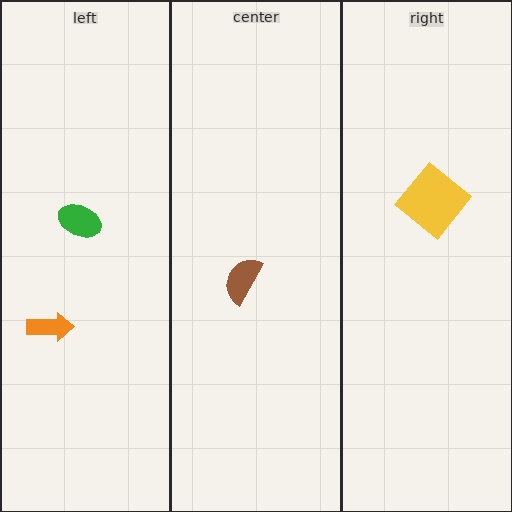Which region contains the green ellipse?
The left region.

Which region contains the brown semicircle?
The center region.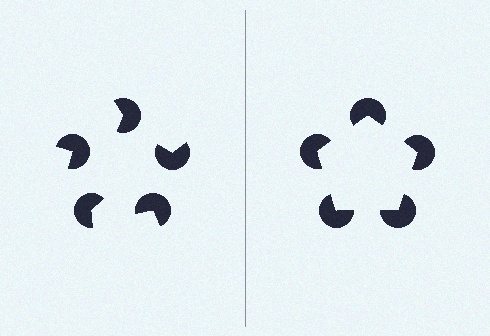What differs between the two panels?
The pac-man discs are positioned identically on both sides; only the wedge orientations differ. On the right they align to a pentagon; on the left they are misaligned.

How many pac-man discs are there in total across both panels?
10 — 5 on each side.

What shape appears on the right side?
An illusory pentagon.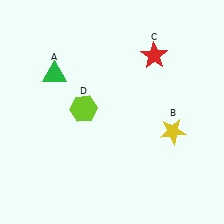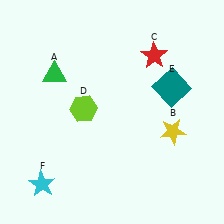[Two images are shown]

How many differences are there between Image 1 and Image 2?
There are 2 differences between the two images.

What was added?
A teal square (E), a cyan star (F) were added in Image 2.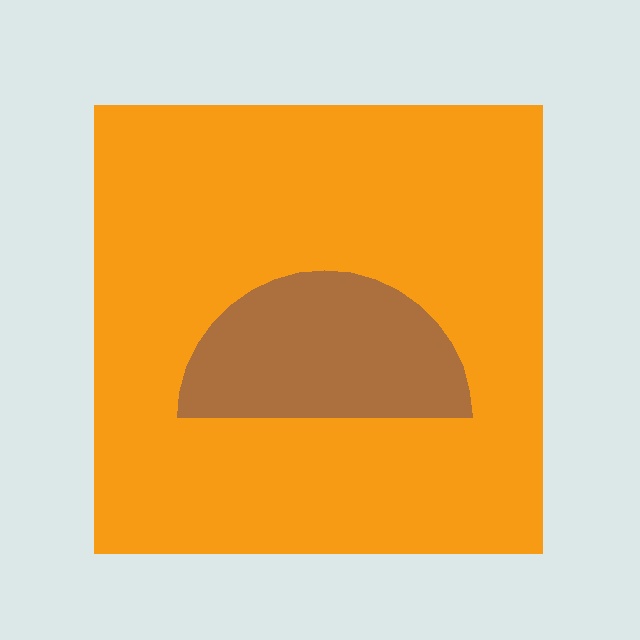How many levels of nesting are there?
2.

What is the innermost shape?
The brown semicircle.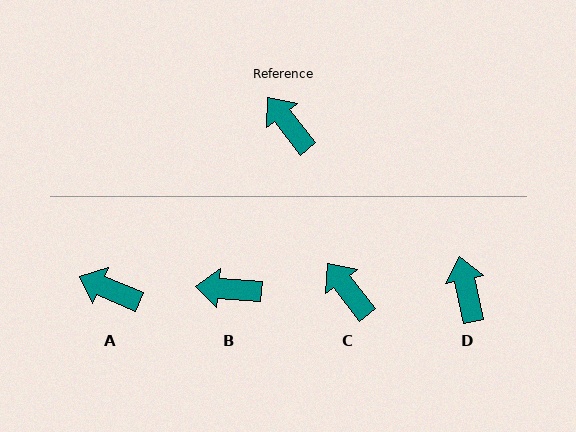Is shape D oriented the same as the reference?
No, it is off by about 26 degrees.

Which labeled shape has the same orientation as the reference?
C.